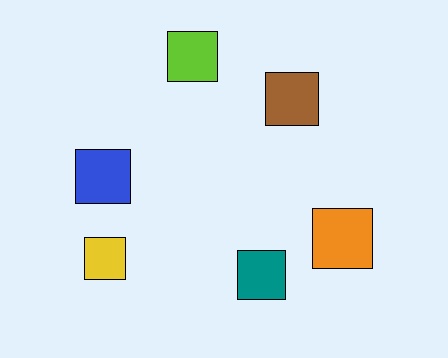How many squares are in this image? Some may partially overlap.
There are 6 squares.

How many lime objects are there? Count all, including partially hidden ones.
There is 1 lime object.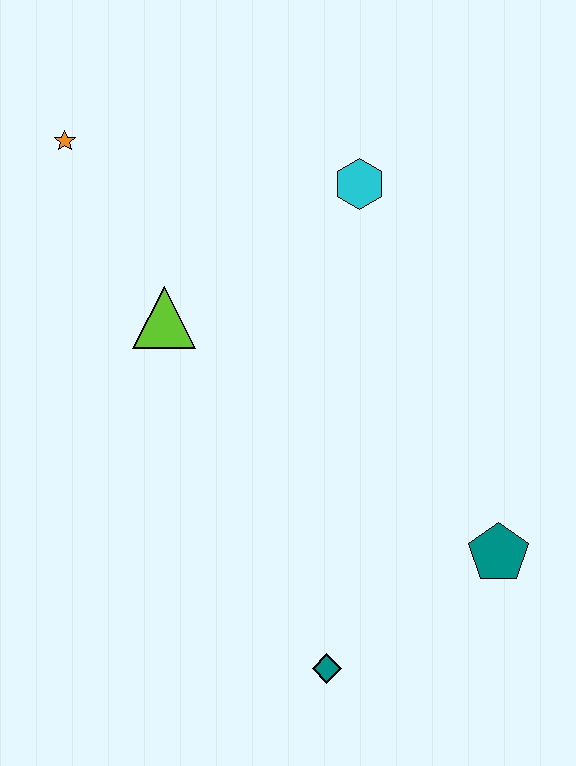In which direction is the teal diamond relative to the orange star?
The teal diamond is below the orange star.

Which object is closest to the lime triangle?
The orange star is closest to the lime triangle.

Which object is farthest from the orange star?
The teal pentagon is farthest from the orange star.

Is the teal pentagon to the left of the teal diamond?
No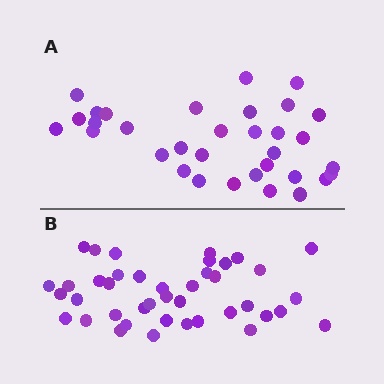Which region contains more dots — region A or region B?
Region B (the bottom region) has more dots.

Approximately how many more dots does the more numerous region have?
Region B has roughly 8 or so more dots than region A.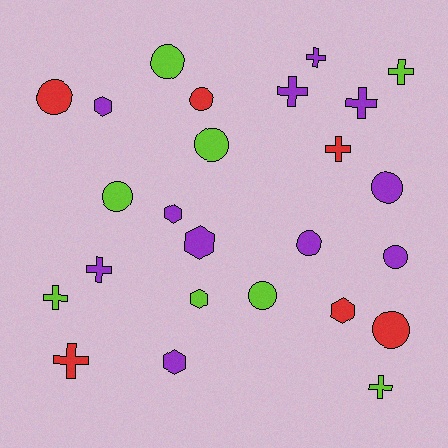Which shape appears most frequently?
Circle, with 10 objects.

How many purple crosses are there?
There are 4 purple crosses.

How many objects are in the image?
There are 25 objects.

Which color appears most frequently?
Purple, with 11 objects.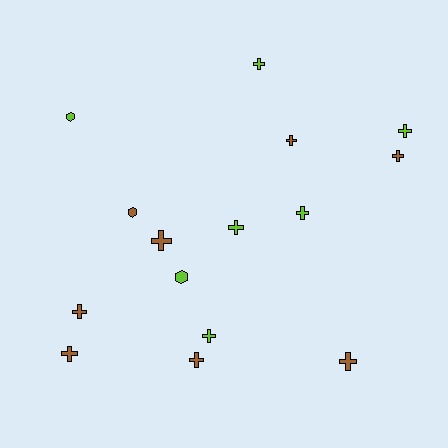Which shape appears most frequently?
Cross, with 12 objects.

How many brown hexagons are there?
There is 1 brown hexagon.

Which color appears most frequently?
Brown, with 8 objects.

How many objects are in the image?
There are 15 objects.